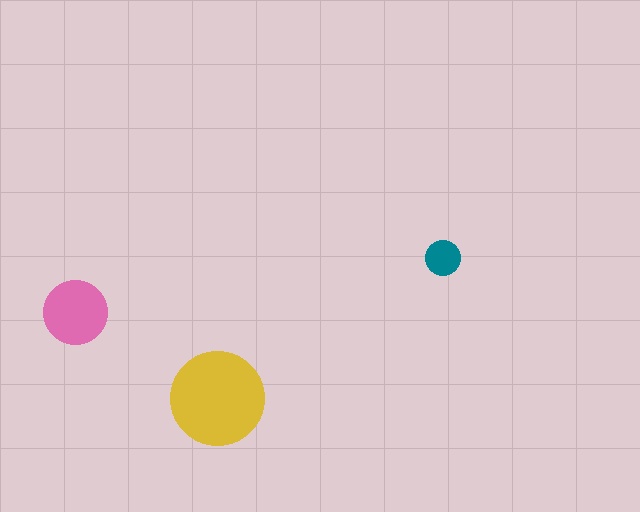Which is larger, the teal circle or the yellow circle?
The yellow one.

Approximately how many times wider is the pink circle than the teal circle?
About 2 times wider.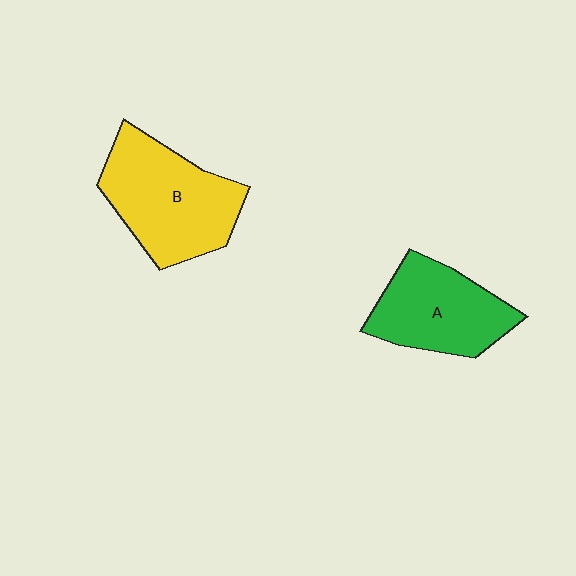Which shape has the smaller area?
Shape A (green).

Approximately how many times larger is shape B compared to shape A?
Approximately 1.2 times.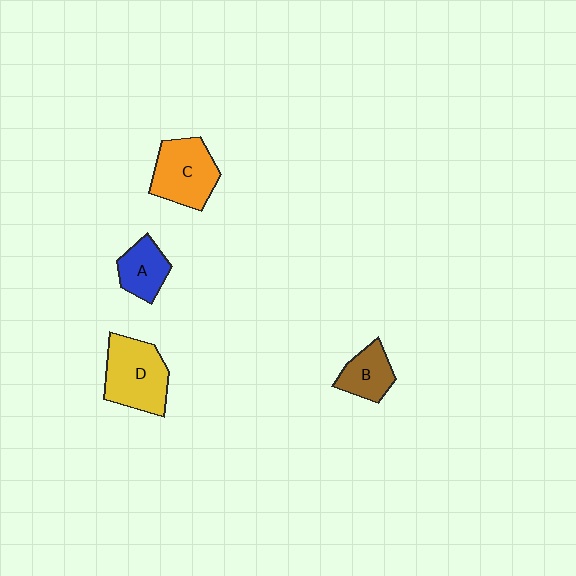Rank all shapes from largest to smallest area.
From largest to smallest: D (yellow), C (orange), A (blue), B (brown).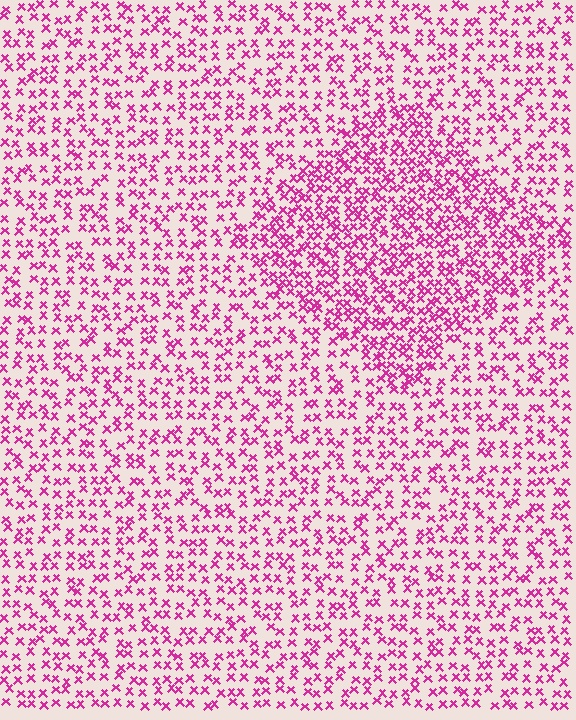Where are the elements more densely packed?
The elements are more densely packed inside the diamond boundary.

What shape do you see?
I see a diamond.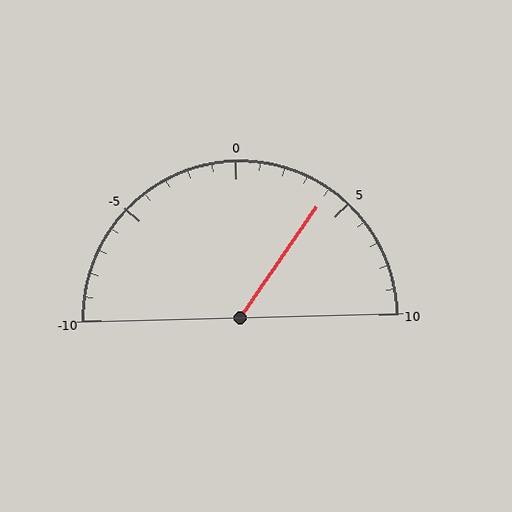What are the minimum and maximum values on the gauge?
The gauge ranges from -10 to 10.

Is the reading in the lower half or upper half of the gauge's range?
The reading is in the upper half of the range (-10 to 10).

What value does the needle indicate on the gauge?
The needle indicates approximately 4.